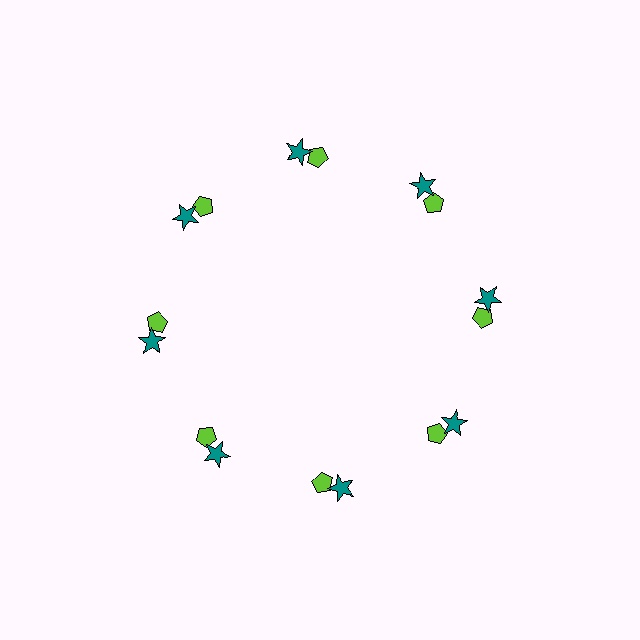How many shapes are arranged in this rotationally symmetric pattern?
There are 16 shapes, arranged in 8 groups of 2.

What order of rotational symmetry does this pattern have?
This pattern has 8-fold rotational symmetry.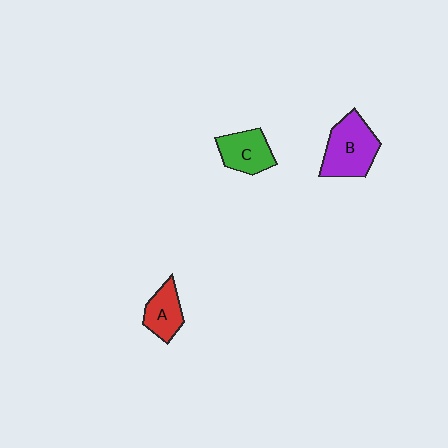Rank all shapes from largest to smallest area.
From largest to smallest: B (purple), C (green), A (red).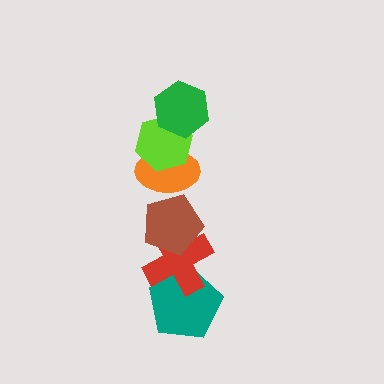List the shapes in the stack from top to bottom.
From top to bottom: the green hexagon, the lime hexagon, the orange ellipse, the brown pentagon, the red cross, the teal pentagon.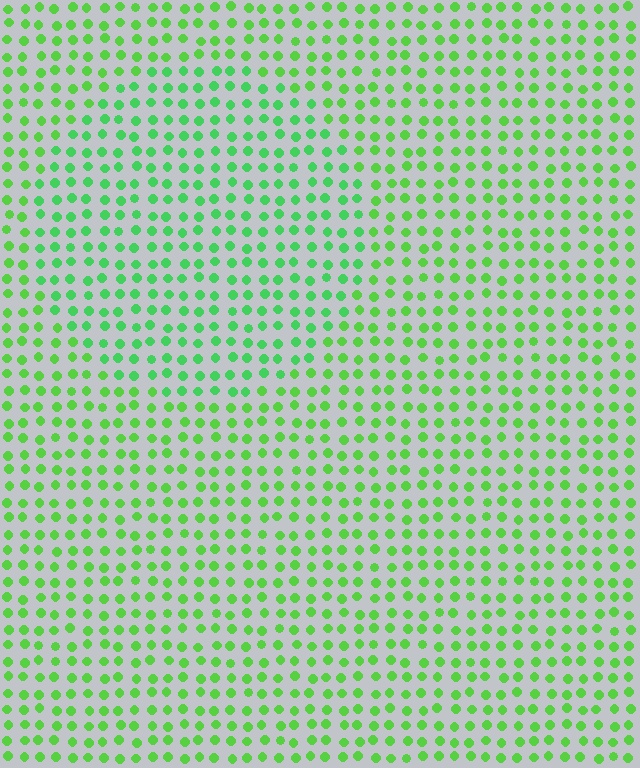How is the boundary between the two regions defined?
The boundary is defined purely by a slight shift in hue (about 21 degrees). Spacing, size, and orientation are identical on both sides.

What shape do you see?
I see a circle.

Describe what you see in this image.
The image is filled with small lime elements in a uniform arrangement. A circle-shaped region is visible where the elements are tinted to a slightly different hue, forming a subtle color boundary.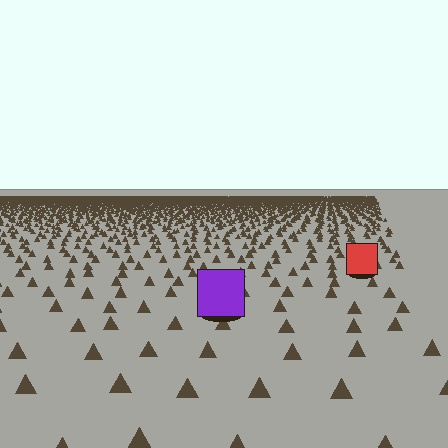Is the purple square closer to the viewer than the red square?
Yes. The purple square is closer — you can tell from the texture gradient: the ground texture is coarser near it.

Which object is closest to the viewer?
The purple square is closest. The texture marks near it are larger and more spread out.